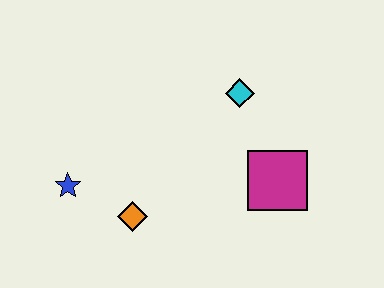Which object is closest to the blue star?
The orange diamond is closest to the blue star.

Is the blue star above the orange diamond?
Yes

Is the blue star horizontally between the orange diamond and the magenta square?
No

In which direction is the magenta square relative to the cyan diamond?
The magenta square is below the cyan diamond.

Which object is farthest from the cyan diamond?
The blue star is farthest from the cyan diamond.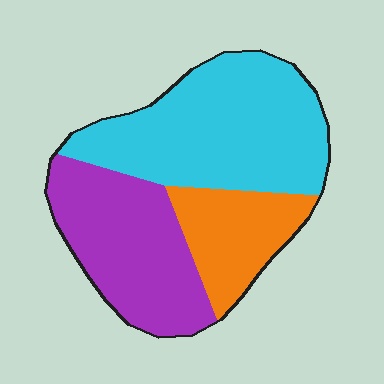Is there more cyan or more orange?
Cyan.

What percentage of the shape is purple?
Purple covers about 35% of the shape.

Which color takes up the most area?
Cyan, at roughly 45%.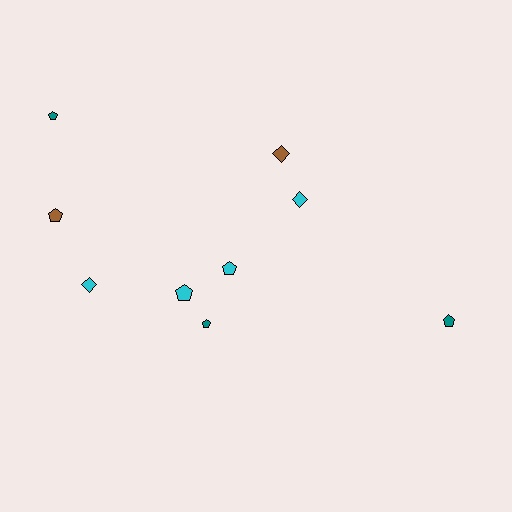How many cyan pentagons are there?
There are 2 cyan pentagons.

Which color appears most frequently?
Cyan, with 4 objects.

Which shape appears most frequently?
Pentagon, with 6 objects.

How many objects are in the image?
There are 9 objects.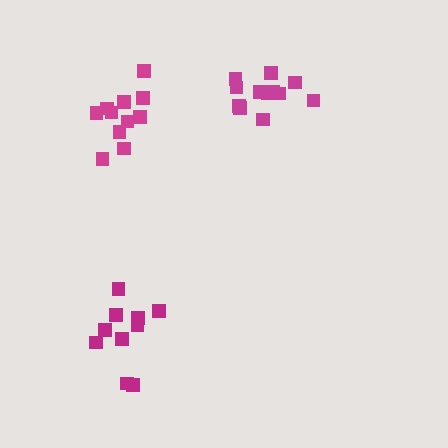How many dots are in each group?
Group 1: 11 dots, Group 2: 12 dots, Group 3: 10 dots (33 total).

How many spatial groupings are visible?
There are 3 spatial groupings.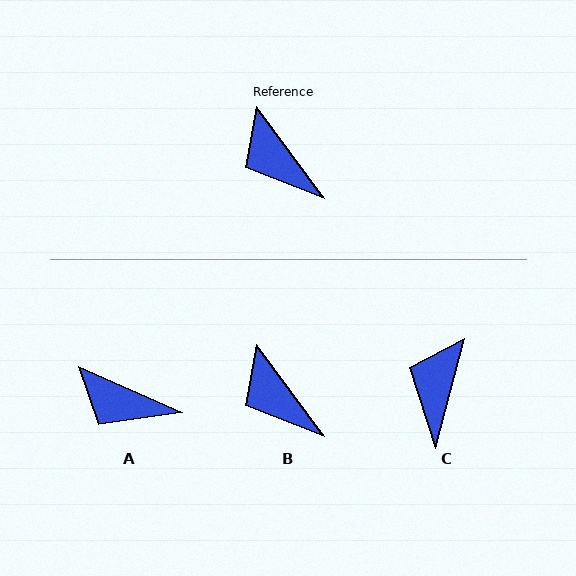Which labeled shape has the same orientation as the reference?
B.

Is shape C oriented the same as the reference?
No, it is off by about 51 degrees.